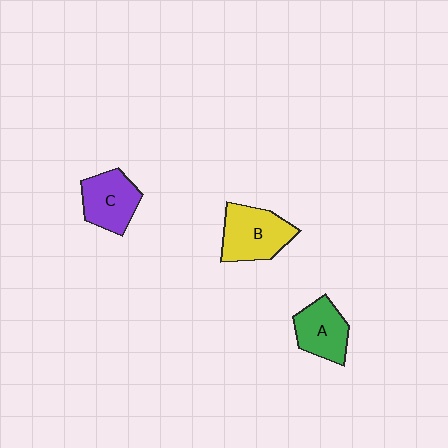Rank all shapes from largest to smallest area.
From largest to smallest: B (yellow), C (purple), A (green).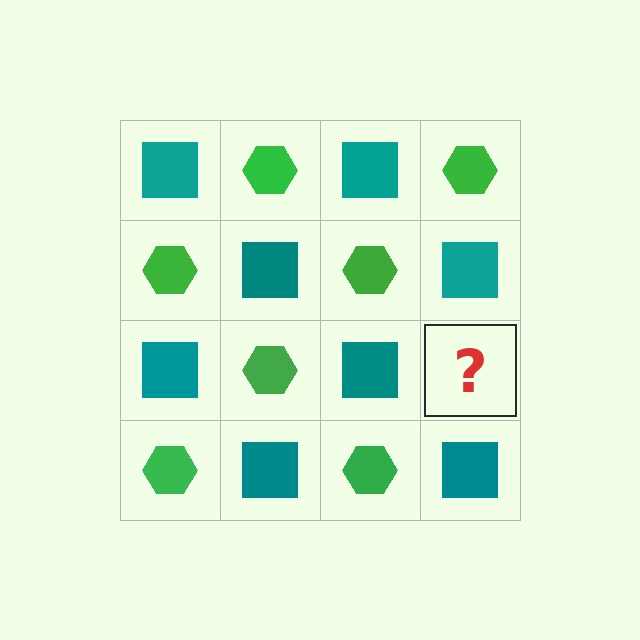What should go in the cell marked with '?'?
The missing cell should contain a green hexagon.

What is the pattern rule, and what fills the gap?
The rule is that it alternates teal square and green hexagon in a checkerboard pattern. The gap should be filled with a green hexagon.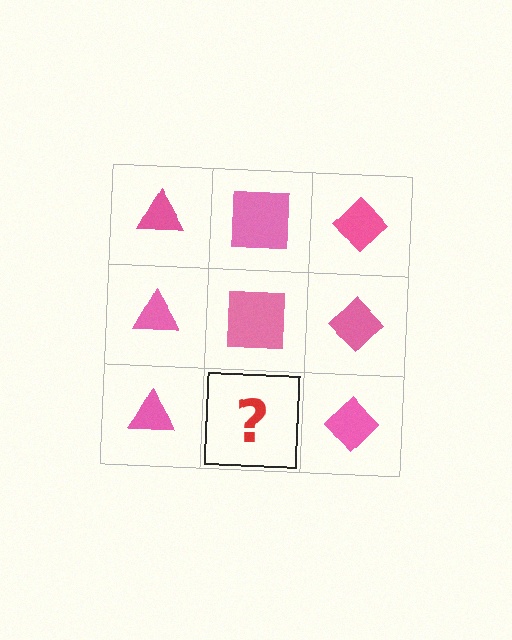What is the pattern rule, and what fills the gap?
The rule is that each column has a consistent shape. The gap should be filled with a pink square.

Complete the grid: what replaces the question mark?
The question mark should be replaced with a pink square.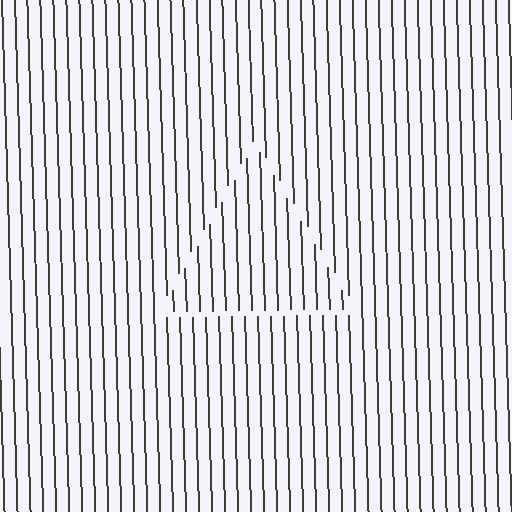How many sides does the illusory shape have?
3 sides — the line-ends trace a triangle.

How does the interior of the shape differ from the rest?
The interior of the shape contains the same grating, shifted by half a period — the contour is defined by the phase discontinuity where line-ends from the inner and outer gratings abut.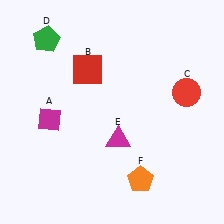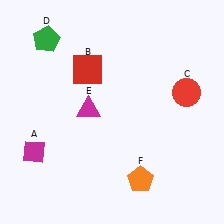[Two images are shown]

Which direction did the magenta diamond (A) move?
The magenta diamond (A) moved down.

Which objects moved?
The objects that moved are: the magenta diamond (A), the magenta triangle (E).